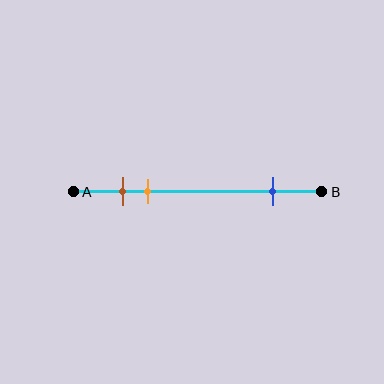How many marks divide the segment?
There are 3 marks dividing the segment.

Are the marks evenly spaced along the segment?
No, the marks are not evenly spaced.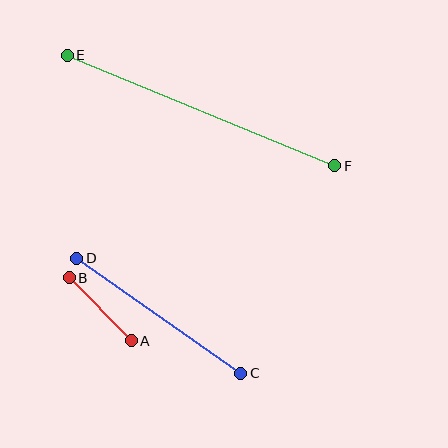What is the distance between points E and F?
The distance is approximately 289 pixels.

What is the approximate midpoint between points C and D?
The midpoint is at approximately (159, 316) pixels.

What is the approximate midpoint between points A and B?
The midpoint is at approximately (100, 309) pixels.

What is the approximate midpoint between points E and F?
The midpoint is at approximately (201, 110) pixels.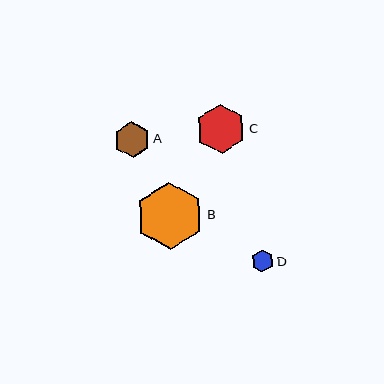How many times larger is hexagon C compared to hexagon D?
Hexagon C is approximately 2.2 times the size of hexagon D.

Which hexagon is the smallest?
Hexagon D is the smallest with a size of approximately 22 pixels.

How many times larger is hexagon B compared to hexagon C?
Hexagon B is approximately 1.4 times the size of hexagon C.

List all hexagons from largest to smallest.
From largest to smallest: B, C, A, D.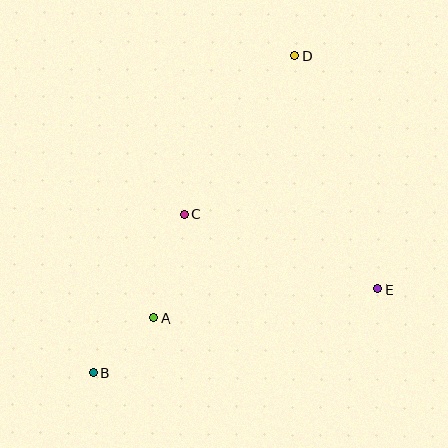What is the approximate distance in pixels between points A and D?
The distance between A and D is approximately 298 pixels.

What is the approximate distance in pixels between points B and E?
The distance between B and E is approximately 297 pixels.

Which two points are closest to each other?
Points A and B are closest to each other.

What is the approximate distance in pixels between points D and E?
The distance between D and E is approximately 248 pixels.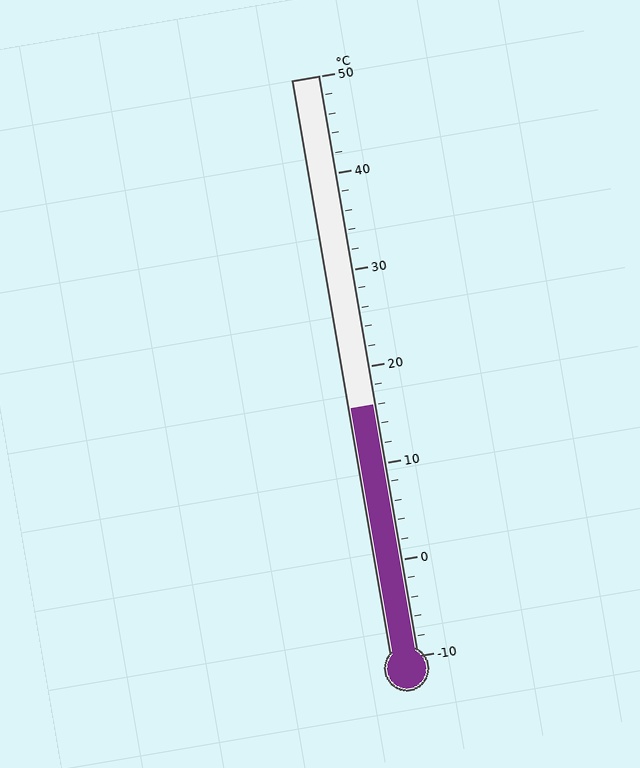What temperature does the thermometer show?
The thermometer shows approximately 16°C.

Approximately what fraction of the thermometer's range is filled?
The thermometer is filled to approximately 45% of its range.